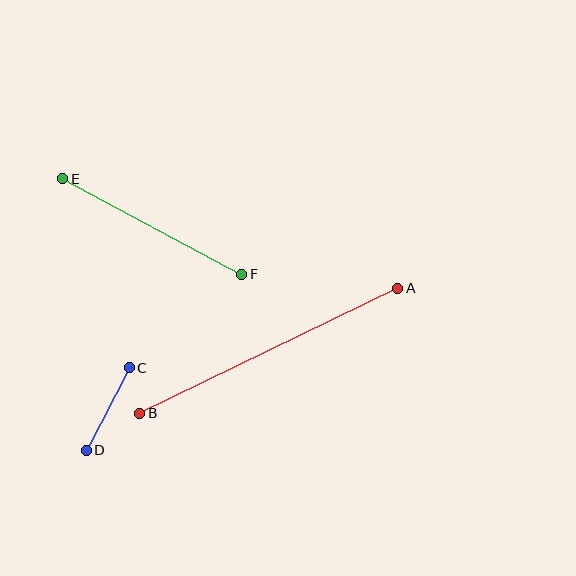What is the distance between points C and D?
The distance is approximately 93 pixels.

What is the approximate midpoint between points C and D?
The midpoint is at approximately (108, 409) pixels.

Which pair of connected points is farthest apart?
Points A and B are farthest apart.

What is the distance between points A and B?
The distance is approximately 286 pixels.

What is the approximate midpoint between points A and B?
The midpoint is at approximately (269, 351) pixels.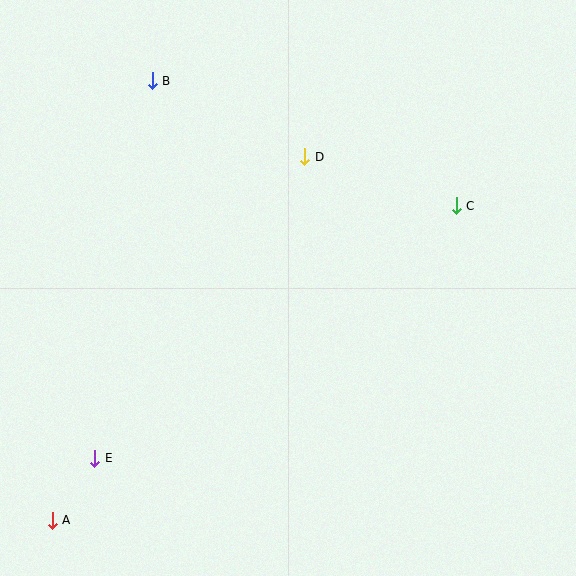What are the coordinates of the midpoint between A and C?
The midpoint between A and C is at (254, 363).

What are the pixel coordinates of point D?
Point D is at (305, 157).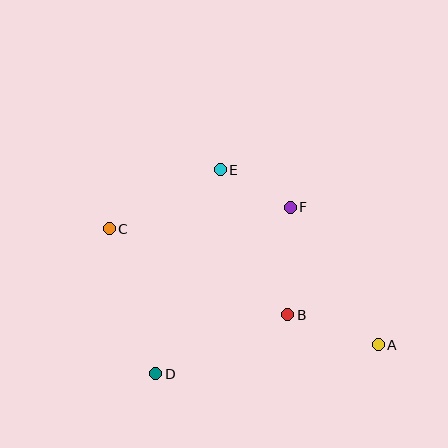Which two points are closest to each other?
Points E and F are closest to each other.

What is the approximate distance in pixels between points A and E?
The distance between A and E is approximately 236 pixels.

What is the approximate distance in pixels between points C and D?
The distance between C and D is approximately 152 pixels.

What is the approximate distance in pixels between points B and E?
The distance between B and E is approximately 160 pixels.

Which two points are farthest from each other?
Points A and C are farthest from each other.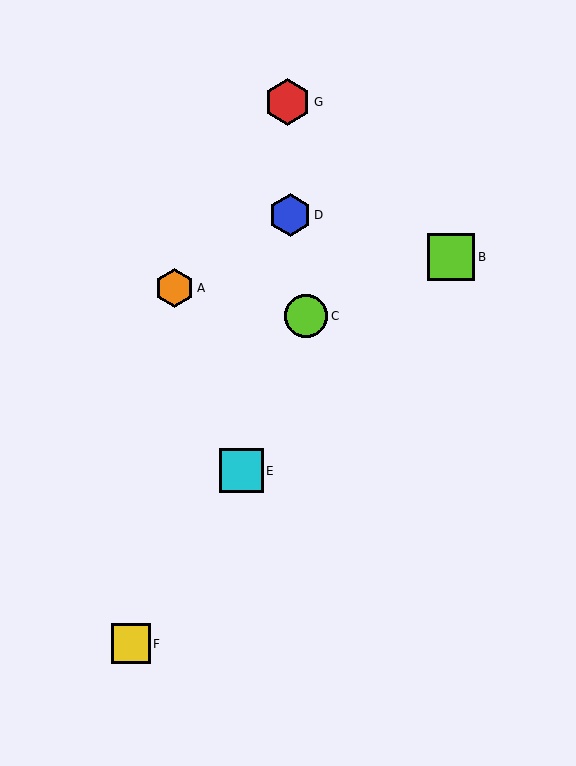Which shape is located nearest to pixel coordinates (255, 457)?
The cyan square (labeled E) at (241, 471) is nearest to that location.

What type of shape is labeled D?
Shape D is a blue hexagon.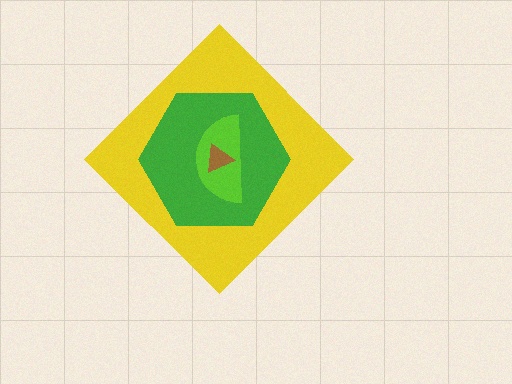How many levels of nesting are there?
4.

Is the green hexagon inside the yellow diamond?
Yes.